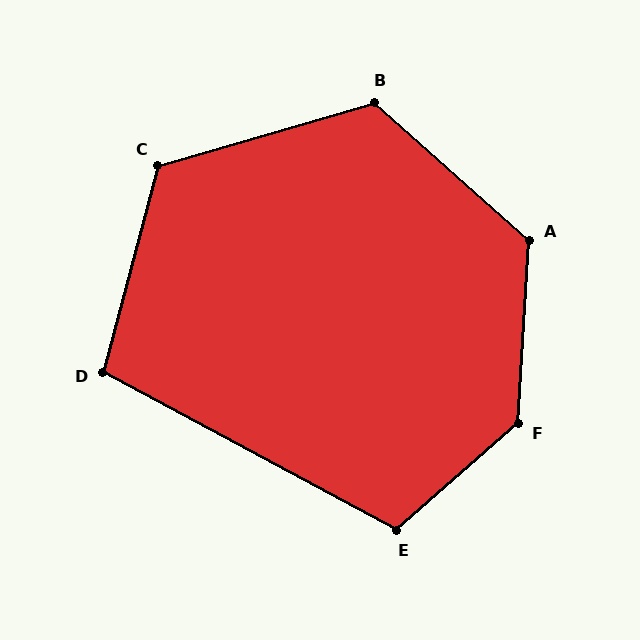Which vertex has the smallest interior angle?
D, at approximately 103 degrees.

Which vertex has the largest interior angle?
F, at approximately 135 degrees.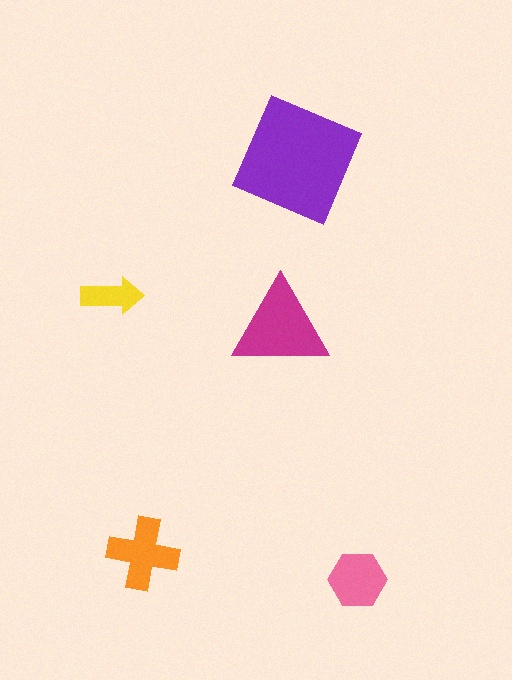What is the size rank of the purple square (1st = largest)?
1st.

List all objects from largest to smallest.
The purple square, the magenta triangle, the orange cross, the pink hexagon, the yellow arrow.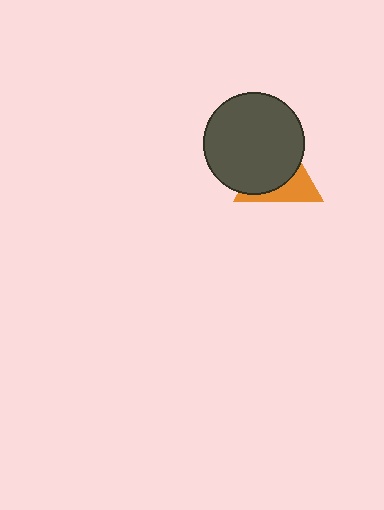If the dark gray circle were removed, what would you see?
You would see the complete orange triangle.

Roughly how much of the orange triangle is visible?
A small part of it is visible (roughly 36%).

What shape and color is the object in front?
The object in front is a dark gray circle.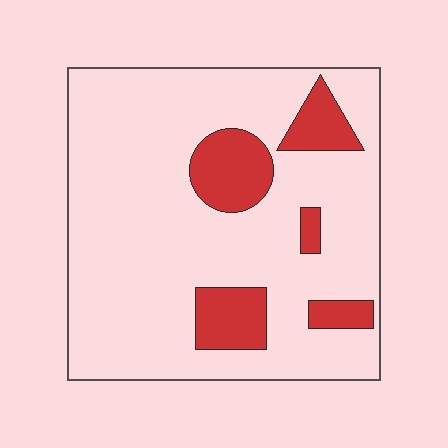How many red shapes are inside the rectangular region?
5.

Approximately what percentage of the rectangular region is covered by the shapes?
Approximately 15%.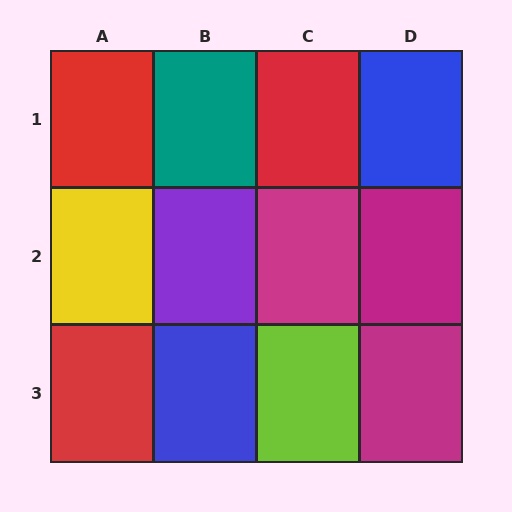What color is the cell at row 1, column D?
Blue.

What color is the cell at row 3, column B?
Blue.